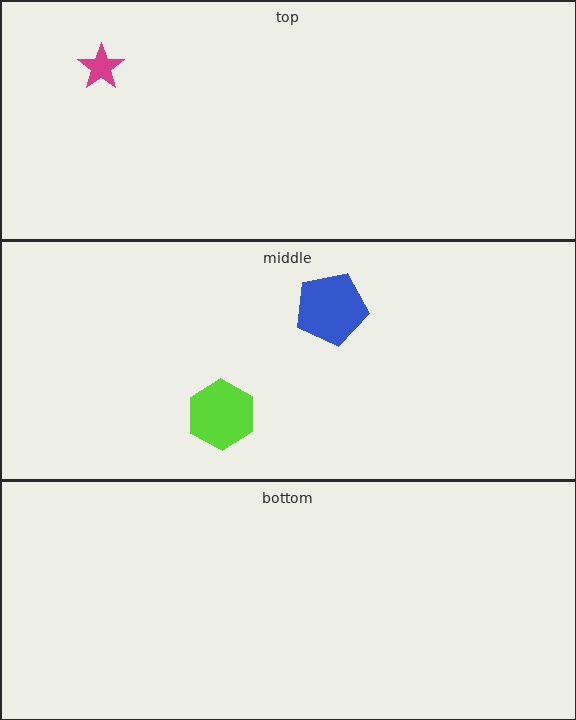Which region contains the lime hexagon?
The middle region.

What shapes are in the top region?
The magenta star.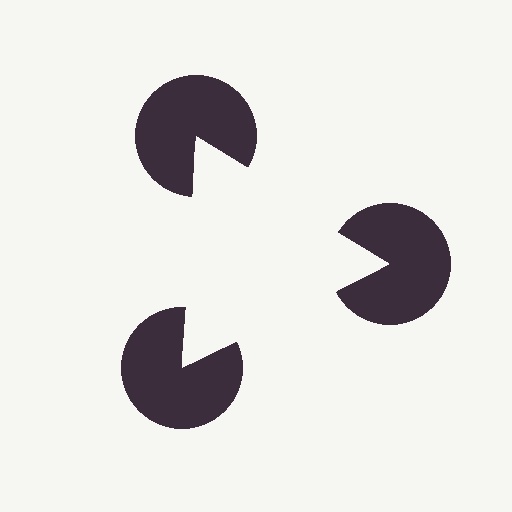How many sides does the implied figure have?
3 sides.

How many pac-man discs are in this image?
There are 3 — one at each vertex of the illusory triangle.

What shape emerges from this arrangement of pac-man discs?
An illusory triangle — its edges are inferred from the aligned wedge cuts in the pac-man discs, not physically drawn.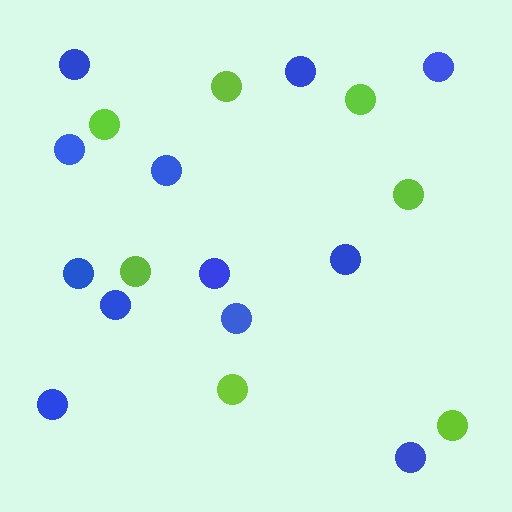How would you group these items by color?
There are 2 groups: one group of lime circles (7) and one group of blue circles (12).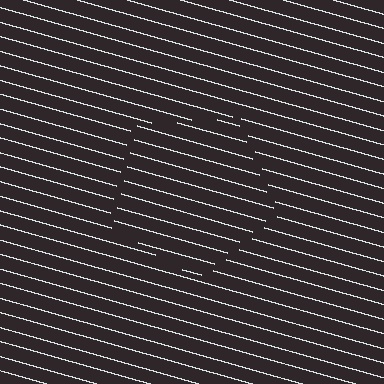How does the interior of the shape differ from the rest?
The interior of the shape contains the same grating, shifted by half a period — the contour is defined by the phase discontinuity where line-ends from the inner and outer gratings abut.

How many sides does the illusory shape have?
5 sides — the line-ends trace a pentagon.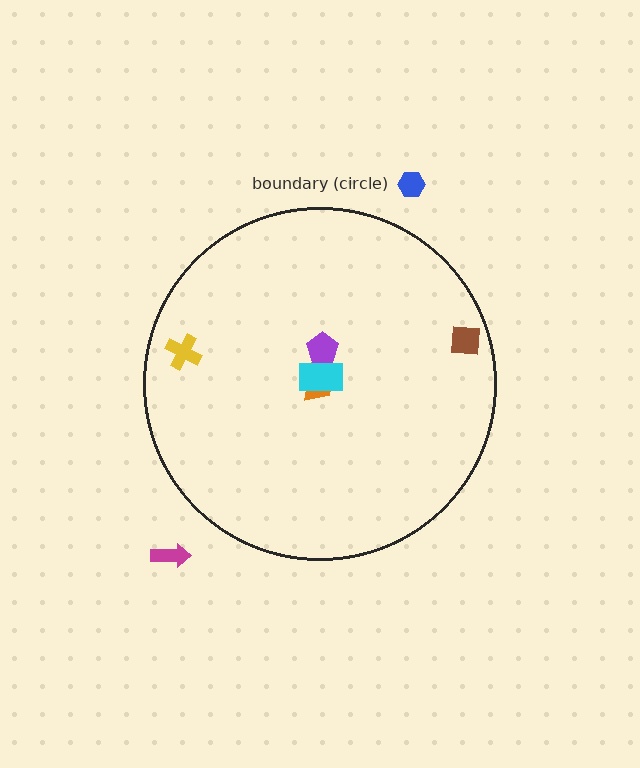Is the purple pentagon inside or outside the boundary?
Inside.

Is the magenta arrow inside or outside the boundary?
Outside.